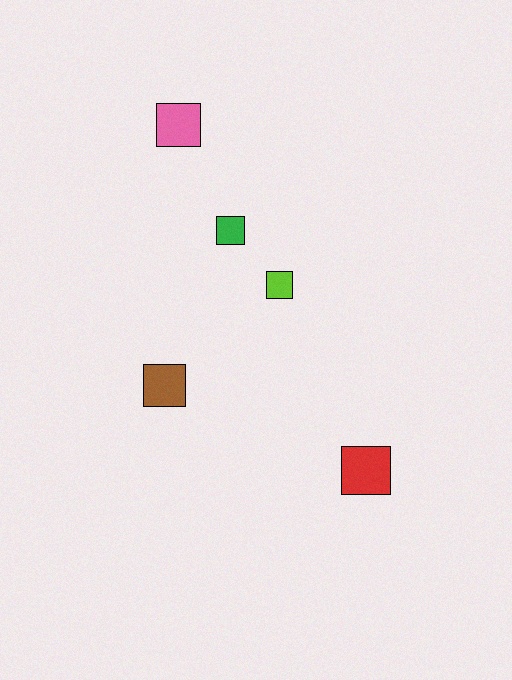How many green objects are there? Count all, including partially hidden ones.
There is 1 green object.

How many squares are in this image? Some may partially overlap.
There are 5 squares.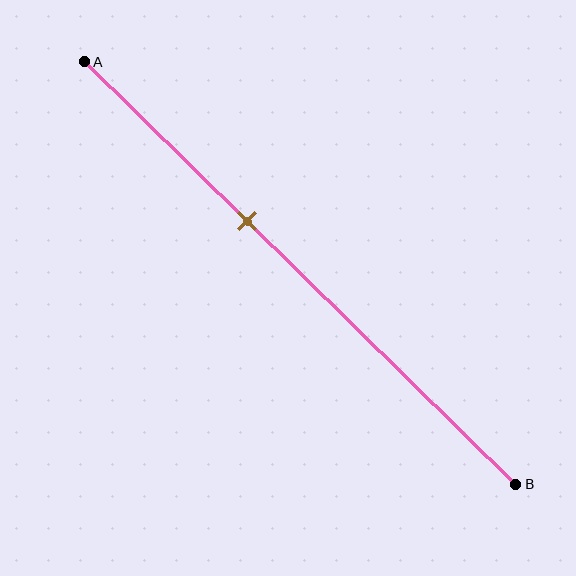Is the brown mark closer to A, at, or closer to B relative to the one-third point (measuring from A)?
The brown mark is closer to point B than the one-third point of segment AB.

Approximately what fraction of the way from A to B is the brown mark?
The brown mark is approximately 40% of the way from A to B.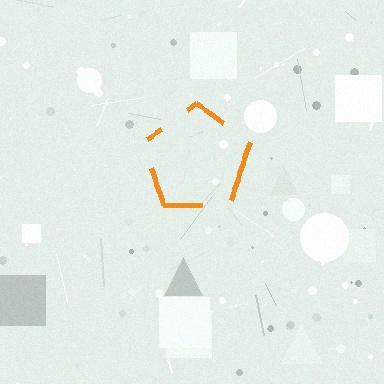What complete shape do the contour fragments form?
The contour fragments form a pentagon.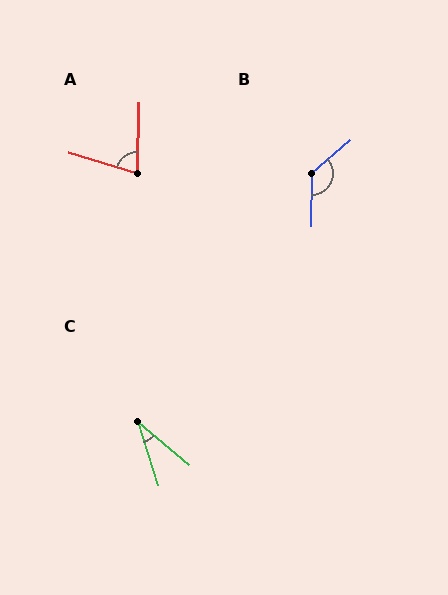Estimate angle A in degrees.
Approximately 74 degrees.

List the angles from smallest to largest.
C (33°), A (74°), B (131°).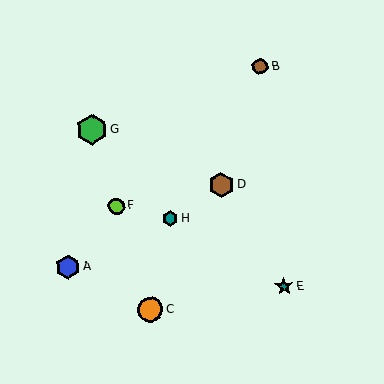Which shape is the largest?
The green hexagon (labeled G) is the largest.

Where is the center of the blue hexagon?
The center of the blue hexagon is at (68, 267).